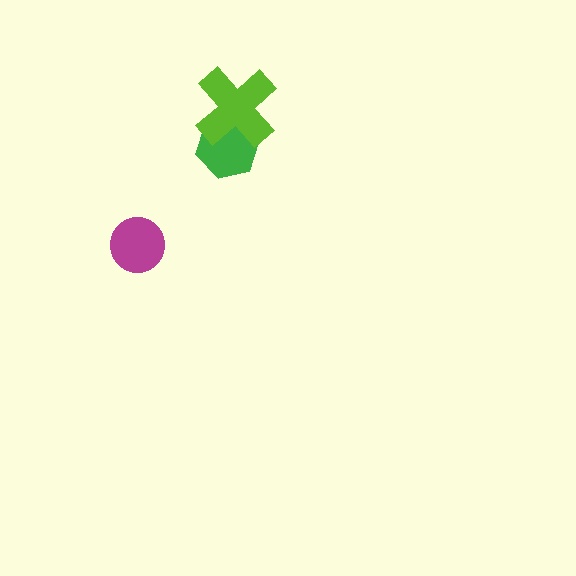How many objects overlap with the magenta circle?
0 objects overlap with the magenta circle.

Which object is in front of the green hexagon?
The lime cross is in front of the green hexagon.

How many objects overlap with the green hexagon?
1 object overlaps with the green hexagon.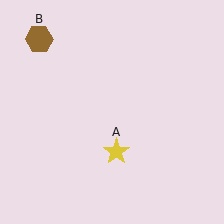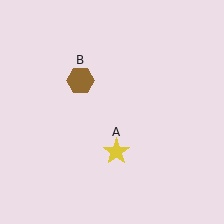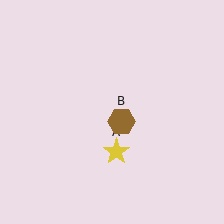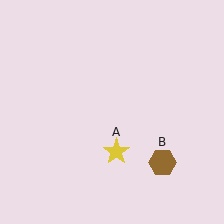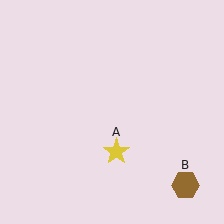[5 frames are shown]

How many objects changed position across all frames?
1 object changed position: brown hexagon (object B).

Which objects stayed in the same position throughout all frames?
Yellow star (object A) remained stationary.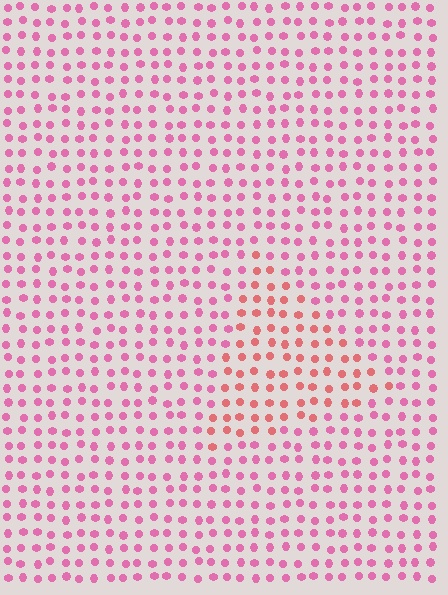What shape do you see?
I see a triangle.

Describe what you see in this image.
The image is filled with small pink elements in a uniform arrangement. A triangle-shaped region is visible where the elements are tinted to a slightly different hue, forming a subtle color boundary.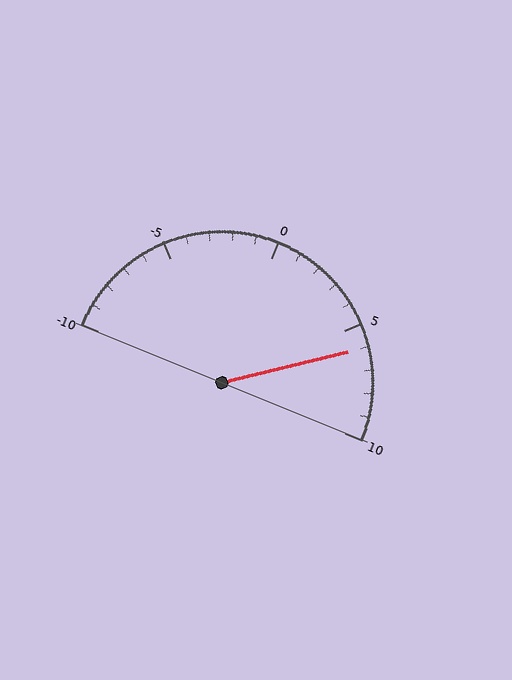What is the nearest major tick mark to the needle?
The nearest major tick mark is 5.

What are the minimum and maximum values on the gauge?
The gauge ranges from -10 to 10.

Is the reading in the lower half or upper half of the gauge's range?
The reading is in the upper half of the range (-10 to 10).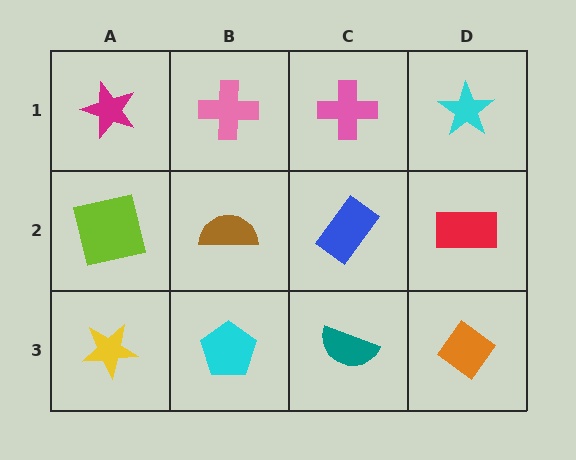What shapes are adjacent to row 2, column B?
A pink cross (row 1, column B), a cyan pentagon (row 3, column B), a lime square (row 2, column A), a blue rectangle (row 2, column C).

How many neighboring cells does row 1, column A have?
2.